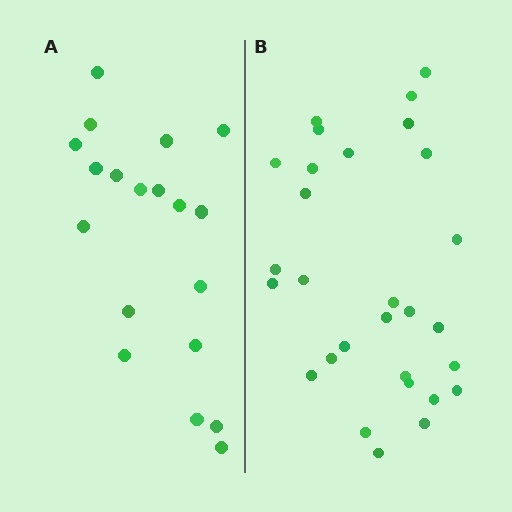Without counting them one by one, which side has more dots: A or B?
Region B (the right region) has more dots.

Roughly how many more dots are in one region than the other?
Region B has roughly 10 or so more dots than region A.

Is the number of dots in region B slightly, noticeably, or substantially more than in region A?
Region B has substantially more. The ratio is roughly 1.5 to 1.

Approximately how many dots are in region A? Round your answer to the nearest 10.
About 20 dots. (The exact count is 19, which rounds to 20.)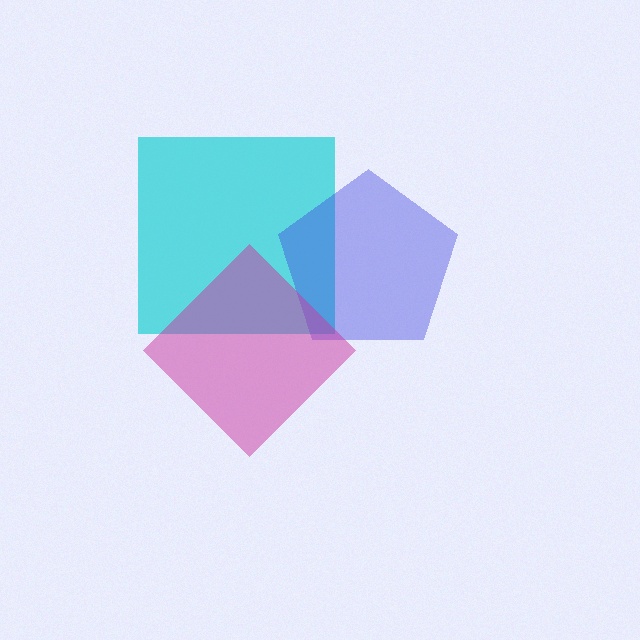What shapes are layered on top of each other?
The layered shapes are: a cyan square, a blue pentagon, a magenta diamond.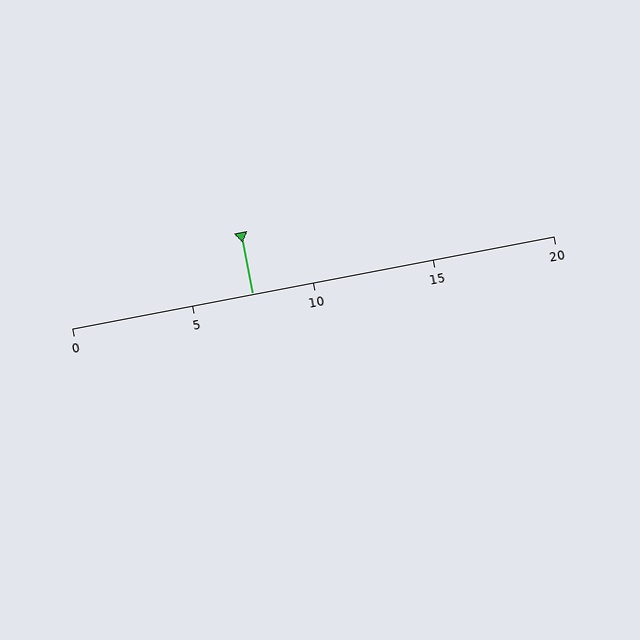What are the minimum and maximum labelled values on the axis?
The axis runs from 0 to 20.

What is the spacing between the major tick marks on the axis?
The major ticks are spaced 5 apart.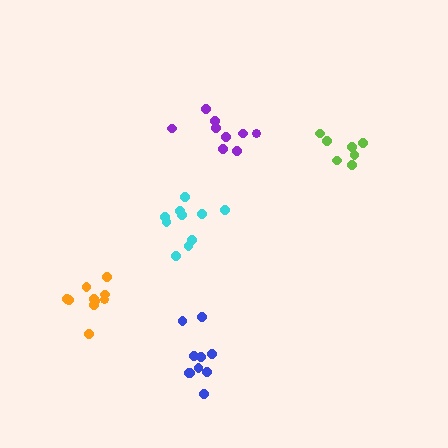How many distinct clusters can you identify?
There are 5 distinct clusters.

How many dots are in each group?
Group 1: 9 dots, Group 2: 10 dots, Group 3: 10 dots, Group 4: 10 dots, Group 5: 7 dots (46 total).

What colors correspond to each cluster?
The clusters are colored: purple, orange, cyan, blue, lime.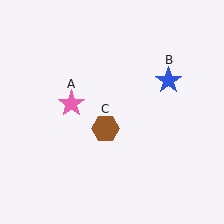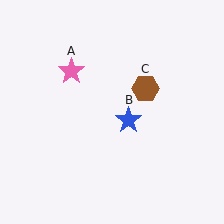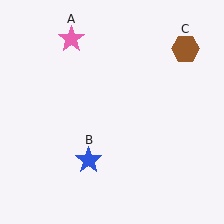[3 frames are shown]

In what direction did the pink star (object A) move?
The pink star (object A) moved up.